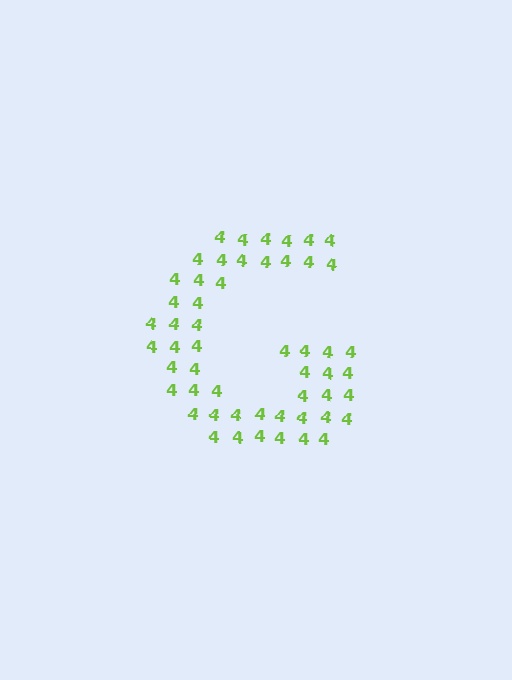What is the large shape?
The large shape is the letter G.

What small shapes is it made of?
It is made of small digit 4's.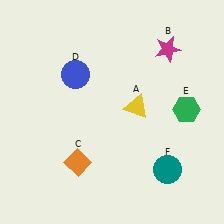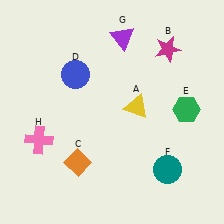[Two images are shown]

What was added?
A purple triangle (G), a pink cross (H) were added in Image 2.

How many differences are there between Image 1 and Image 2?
There are 2 differences between the two images.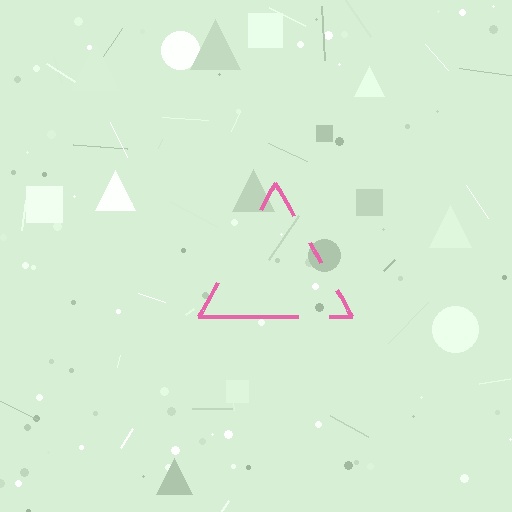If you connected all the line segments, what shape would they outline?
They would outline a triangle.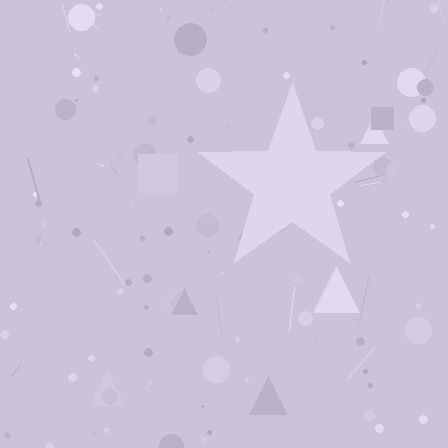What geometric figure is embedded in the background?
A star is embedded in the background.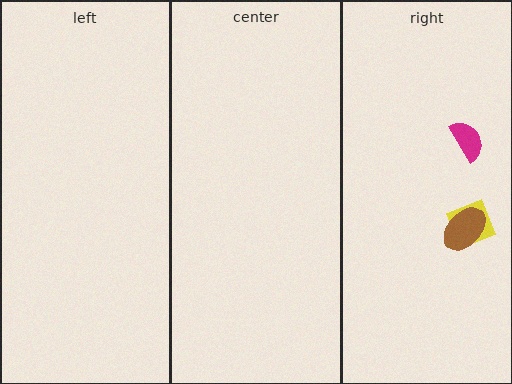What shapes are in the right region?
The yellow square, the magenta semicircle, the brown ellipse.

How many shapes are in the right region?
3.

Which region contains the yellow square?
The right region.